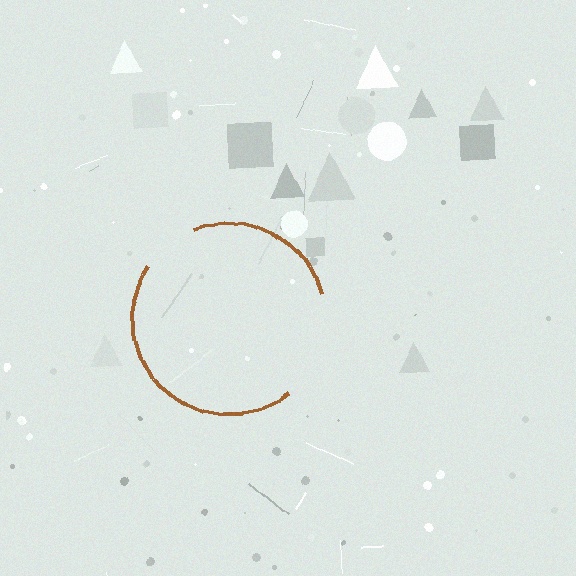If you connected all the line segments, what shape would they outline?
They would outline a circle.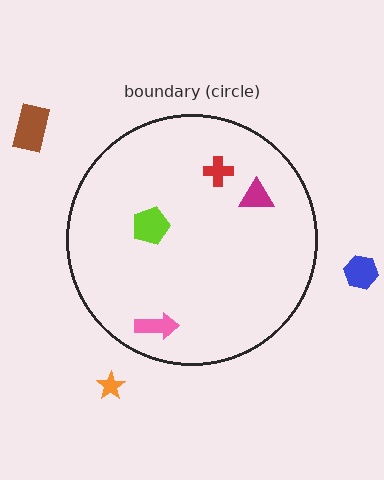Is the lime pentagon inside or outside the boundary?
Inside.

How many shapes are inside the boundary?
4 inside, 3 outside.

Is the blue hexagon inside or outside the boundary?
Outside.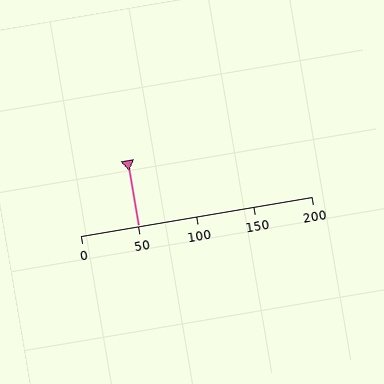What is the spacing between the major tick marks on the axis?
The major ticks are spaced 50 apart.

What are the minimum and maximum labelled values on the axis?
The axis runs from 0 to 200.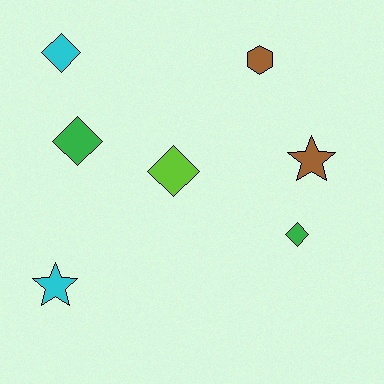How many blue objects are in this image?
There are no blue objects.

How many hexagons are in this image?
There is 1 hexagon.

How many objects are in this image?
There are 7 objects.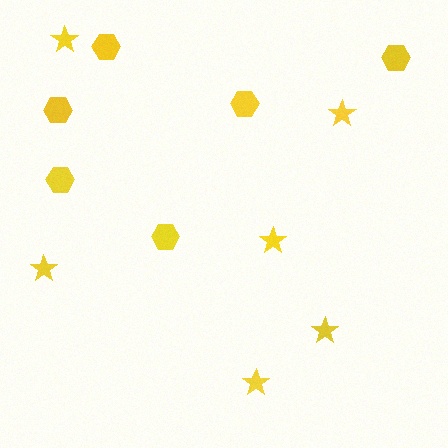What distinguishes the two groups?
There are 2 groups: one group of hexagons (6) and one group of stars (6).